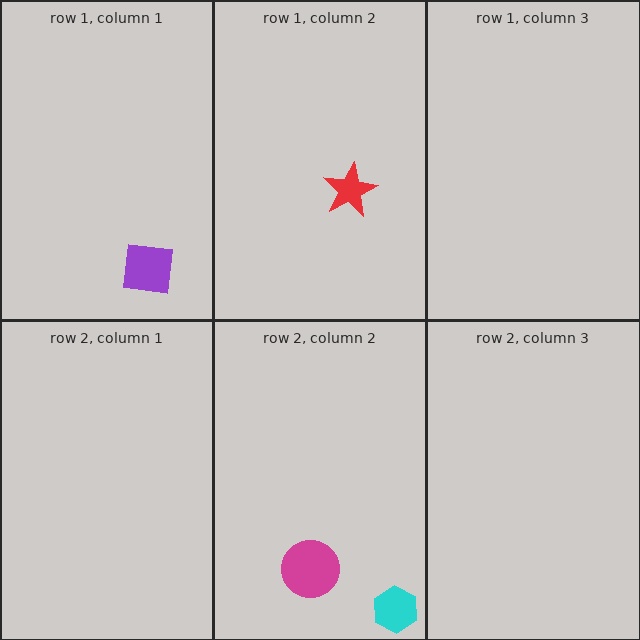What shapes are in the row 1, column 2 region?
The red star.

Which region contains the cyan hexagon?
The row 2, column 2 region.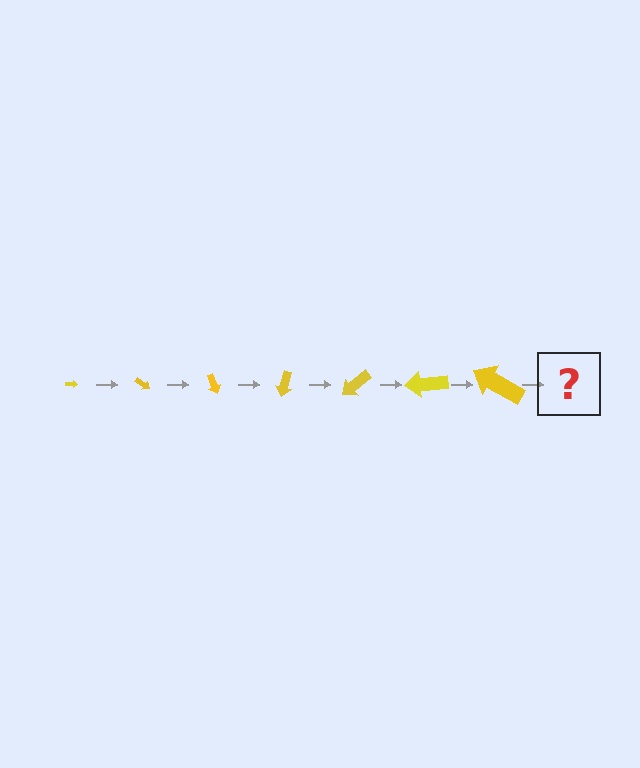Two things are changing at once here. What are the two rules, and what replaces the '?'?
The two rules are that the arrow grows larger each step and it rotates 35 degrees each step. The '?' should be an arrow, larger than the previous one and rotated 245 degrees from the start.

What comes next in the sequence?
The next element should be an arrow, larger than the previous one and rotated 245 degrees from the start.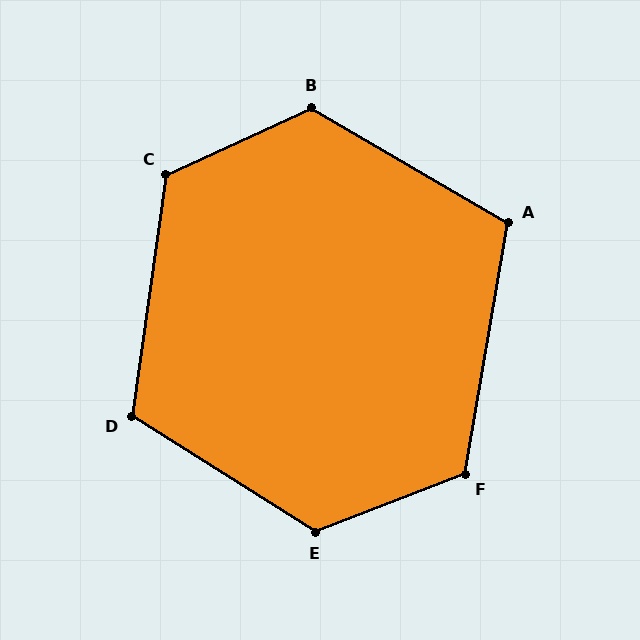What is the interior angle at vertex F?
Approximately 121 degrees (obtuse).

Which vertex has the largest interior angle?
E, at approximately 127 degrees.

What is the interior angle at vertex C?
Approximately 123 degrees (obtuse).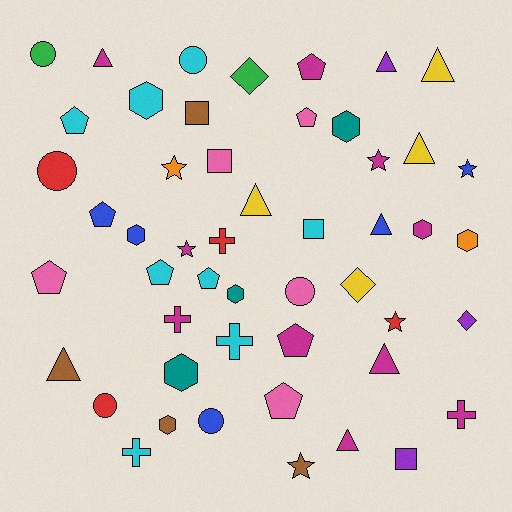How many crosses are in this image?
There are 5 crosses.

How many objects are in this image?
There are 50 objects.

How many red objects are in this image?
There are 4 red objects.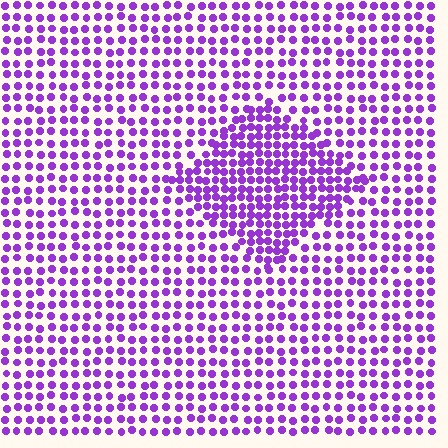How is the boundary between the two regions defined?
The boundary is defined by a change in element density (approximately 1.7x ratio). All elements are the same color, size, and shape.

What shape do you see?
I see a diamond.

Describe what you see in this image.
The image contains small purple elements arranged at two different densities. A diamond-shaped region is visible where the elements are more densely packed than the surrounding area.